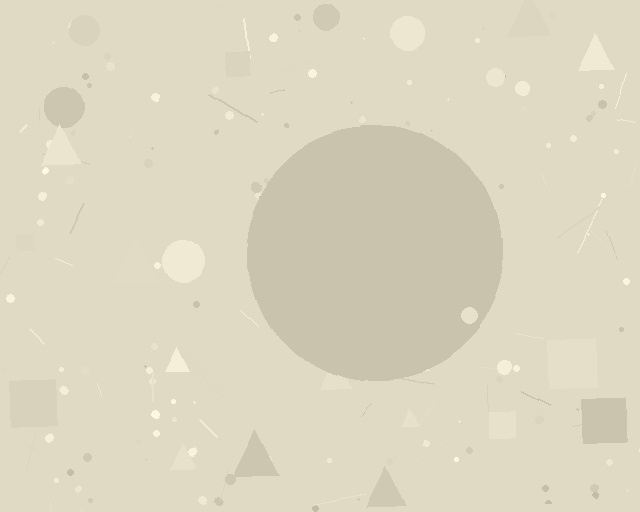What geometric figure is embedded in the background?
A circle is embedded in the background.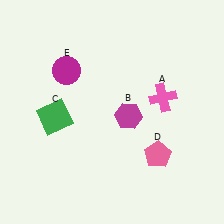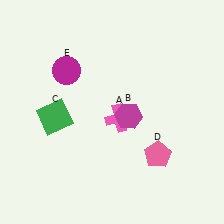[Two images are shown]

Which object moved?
The pink cross (A) moved left.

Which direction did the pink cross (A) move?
The pink cross (A) moved left.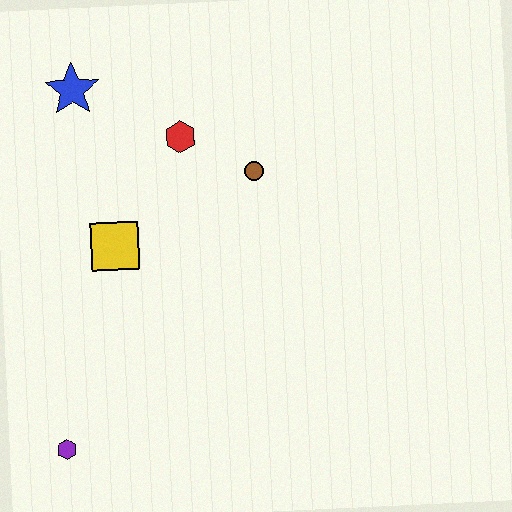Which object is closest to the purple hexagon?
The yellow square is closest to the purple hexagon.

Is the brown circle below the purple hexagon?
No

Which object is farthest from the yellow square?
The purple hexagon is farthest from the yellow square.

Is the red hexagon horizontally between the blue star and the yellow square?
No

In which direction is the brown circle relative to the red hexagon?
The brown circle is to the right of the red hexagon.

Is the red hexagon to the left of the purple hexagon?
No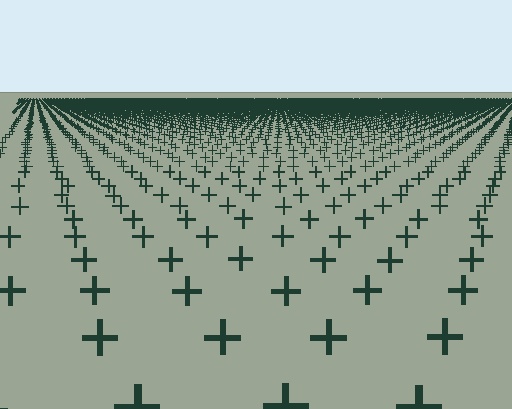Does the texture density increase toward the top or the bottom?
Density increases toward the top.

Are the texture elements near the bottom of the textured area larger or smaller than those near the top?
Larger. Near the bottom, elements are closer to the viewer and appear at a bigger on-screen size.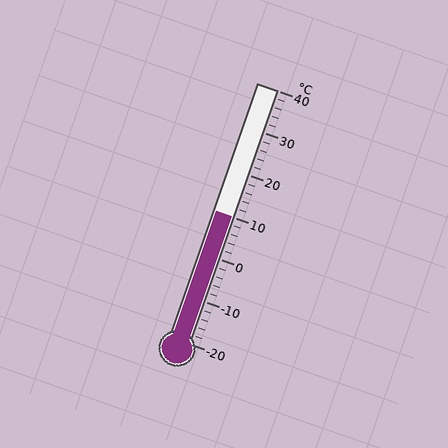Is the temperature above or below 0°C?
The temperature is above 0°C.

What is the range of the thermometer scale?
The thermometer scale ranges from -20°C to 40°C.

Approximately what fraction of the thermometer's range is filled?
The thermometer is filled to approximately 50% of its range.